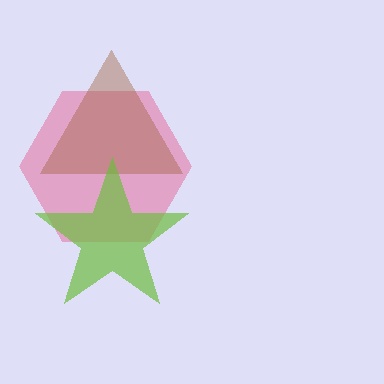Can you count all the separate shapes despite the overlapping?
Yes, there are 3 separate shapes.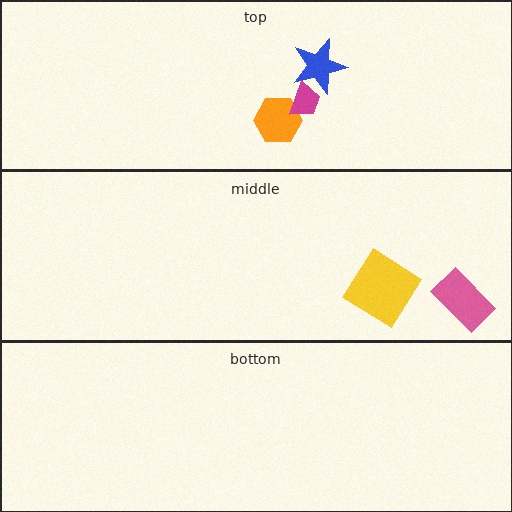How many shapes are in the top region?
3.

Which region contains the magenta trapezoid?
The top region.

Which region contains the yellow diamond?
The middle region.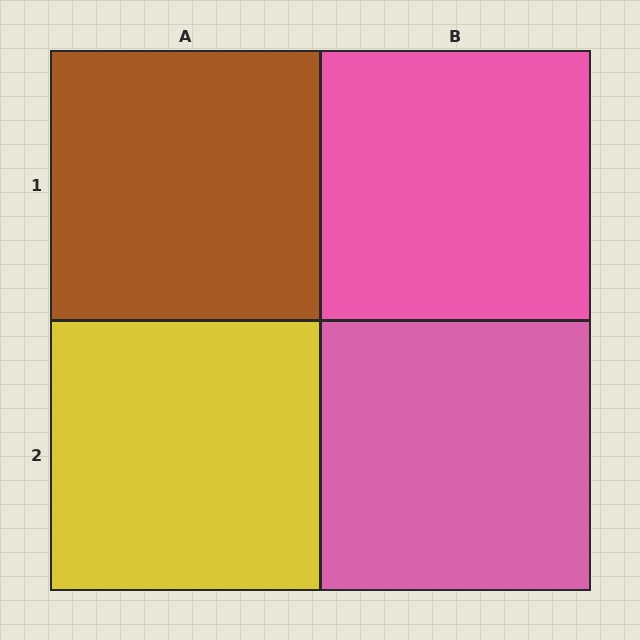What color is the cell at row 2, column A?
Yellow.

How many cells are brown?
1 cell is brown.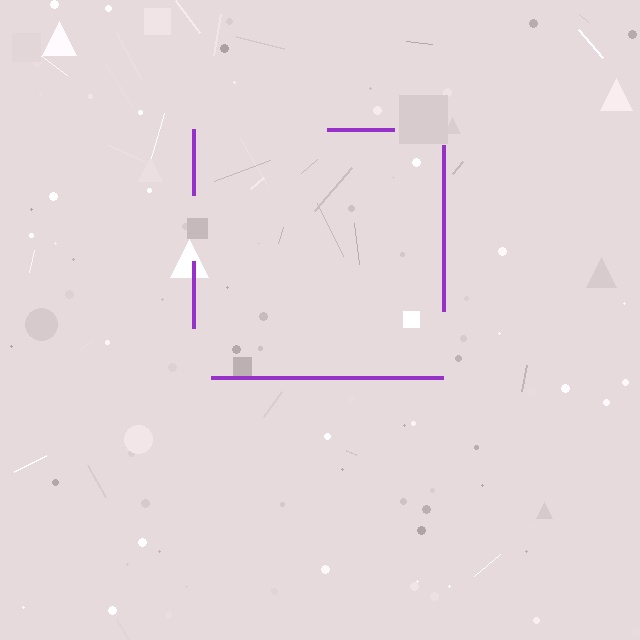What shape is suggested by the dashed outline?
The dashed outline suggests a square.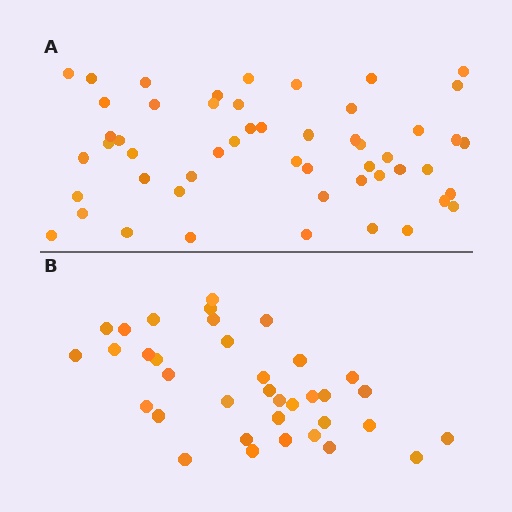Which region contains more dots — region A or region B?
Region A (the top region) has more dots.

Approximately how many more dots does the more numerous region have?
Region A has approximately 15 more dots than region B.